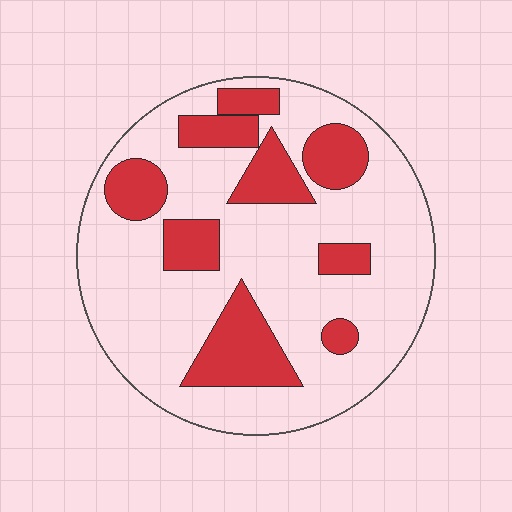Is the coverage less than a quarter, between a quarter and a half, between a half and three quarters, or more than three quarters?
Between a quarter and a half.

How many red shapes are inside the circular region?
9.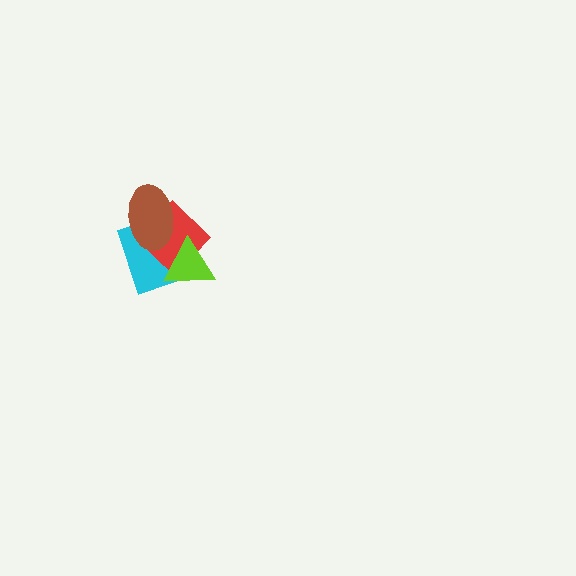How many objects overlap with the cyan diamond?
3 objects overlap with the cyan diamond.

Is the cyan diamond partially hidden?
Yes, it is partially covered by another shape.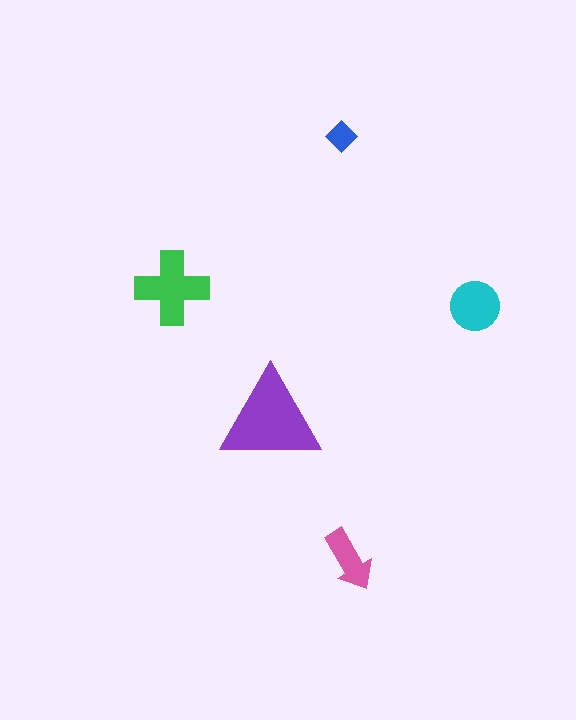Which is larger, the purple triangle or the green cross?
The purple triangle.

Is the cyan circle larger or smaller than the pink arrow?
Larger.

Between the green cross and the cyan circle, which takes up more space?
The green cross.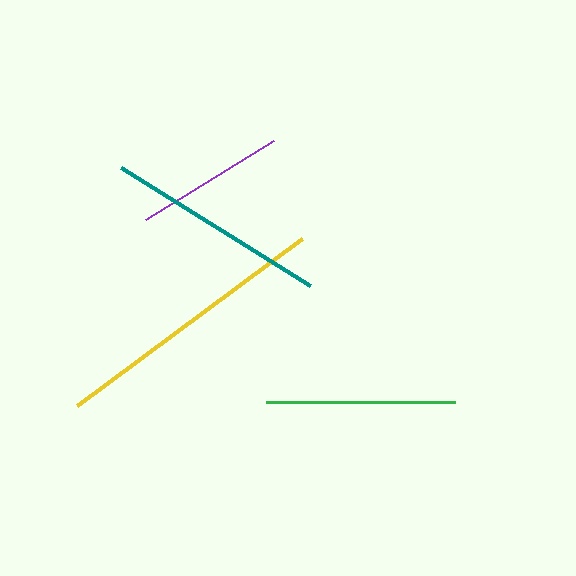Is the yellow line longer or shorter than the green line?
The yellow line is longer than the green line.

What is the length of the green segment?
The green segment is approximately 190 pixels long.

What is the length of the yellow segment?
The yellow segment is approximately 280 pixels long.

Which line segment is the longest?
The yellow line is the longest at approximately 280 pixels.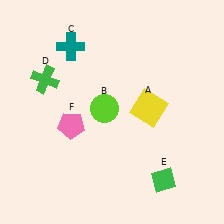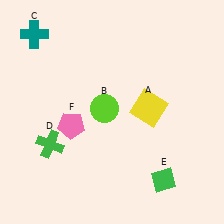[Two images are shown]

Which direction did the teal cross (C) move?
The teal cross (C) moved left.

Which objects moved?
The objects that moved are: the teal cross (C), the green cross (D).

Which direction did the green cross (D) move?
The green cross (D) moved down.